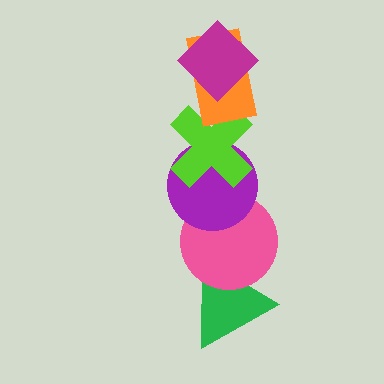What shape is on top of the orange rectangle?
The magenta diamond is on top of the orange rectangle.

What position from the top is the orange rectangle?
The orange rectangle is 2nd from the top.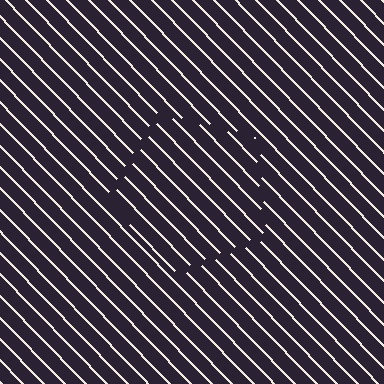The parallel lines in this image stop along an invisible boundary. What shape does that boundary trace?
An illusory pentagon. The interior of the shape contains the same grating, shifted by half a period — the contour is defined by the phase discontinuity where line-ends from the inner and outer gratings abut.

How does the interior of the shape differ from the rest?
The interior of the shape contains the same grating, shifted by half a period — the contour is defined by the phase discontinuity where line-ends from the inner and outer gratings abut.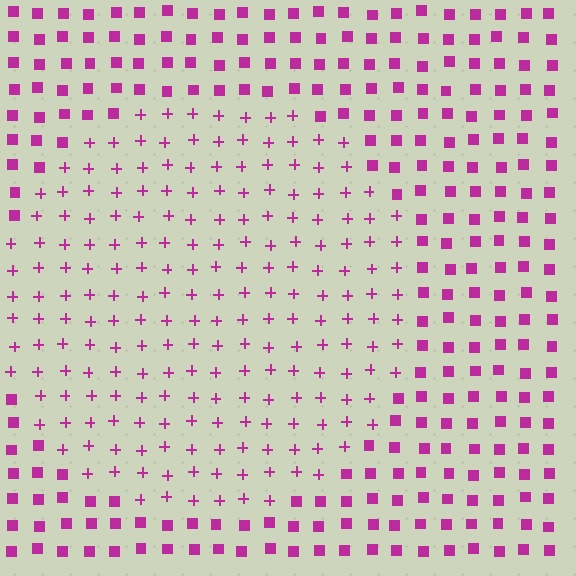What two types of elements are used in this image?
The image uses plus signs inside the circle region and squares outside it.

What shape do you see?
I see a circle.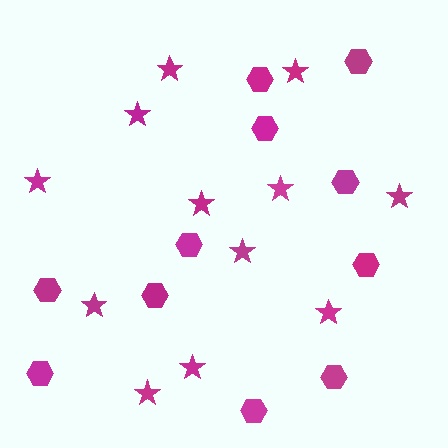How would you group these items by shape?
There are 2 groups: one group of stars (12) and one group of hexagons (11).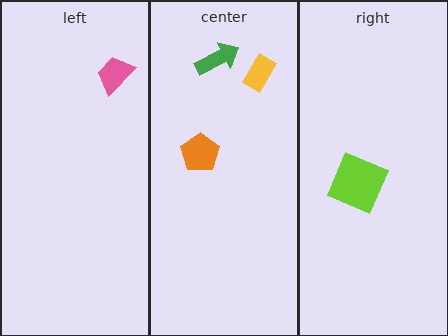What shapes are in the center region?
The orange pentagon, the green arrow, the yellow rectangle.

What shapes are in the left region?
The pink trapezoid.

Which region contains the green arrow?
The center region.